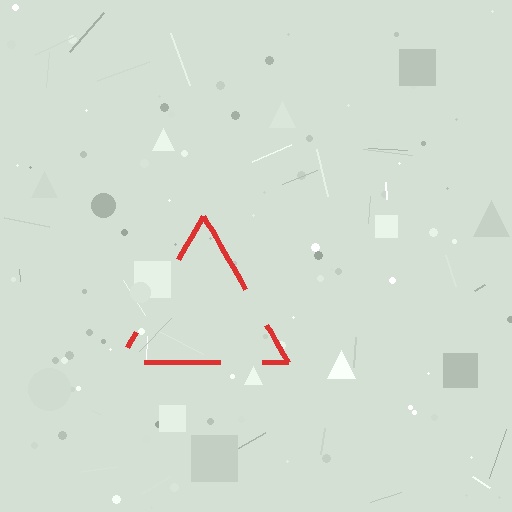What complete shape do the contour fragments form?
The contour fragments form a triangle.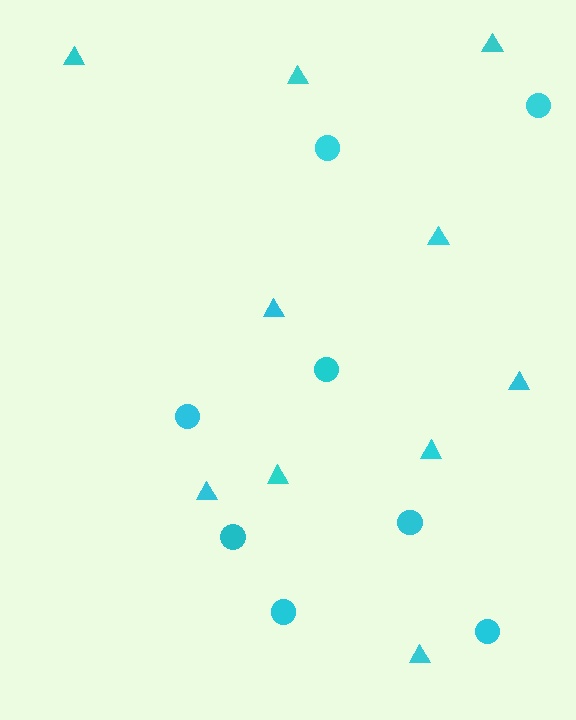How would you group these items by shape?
There are 2 groups: one group of triangles (10) and one group of circles (8).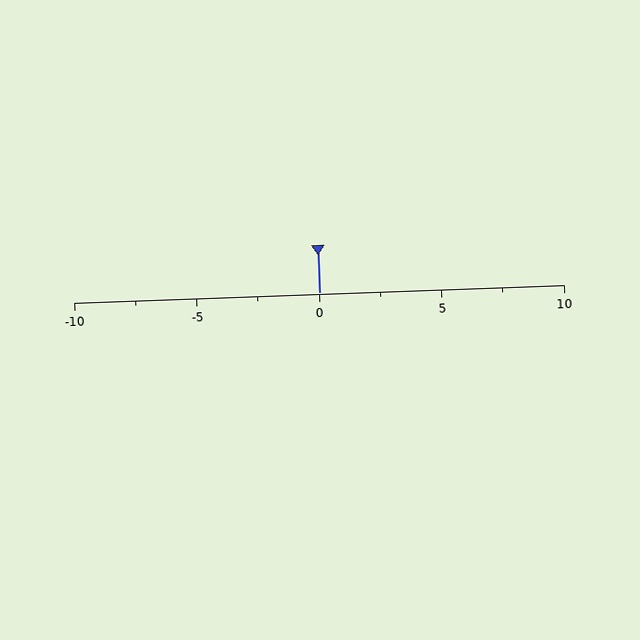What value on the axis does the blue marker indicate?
The marker indicates approximately 0.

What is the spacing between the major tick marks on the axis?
The major ticks are spaced 5 apart.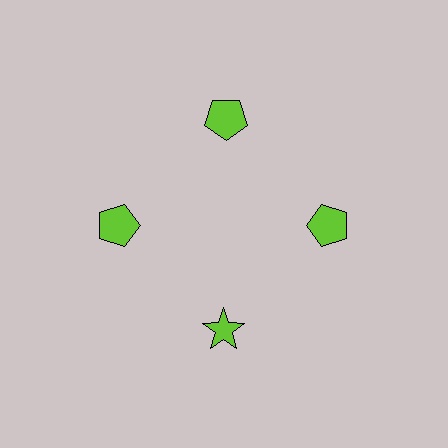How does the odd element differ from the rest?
It has a different shape: star instead of pentagon.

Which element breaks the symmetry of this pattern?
The lime star at roughly the 6 o'clock position breaks the symmetry. All other shapes are lime pentagons.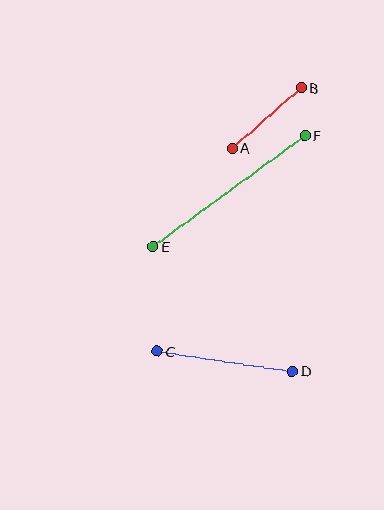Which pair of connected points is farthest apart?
Points E and F are farthest apart.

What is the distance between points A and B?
The distance is approximately 92 pixels.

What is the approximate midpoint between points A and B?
The midpoint is at approximately (267, 118) pixels.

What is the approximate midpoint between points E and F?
The midpoint is at approximately (229, 191) pixels.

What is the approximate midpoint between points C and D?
The midpoint is at approximately (225, 361) pixels.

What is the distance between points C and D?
The distance is approximately 137 pixels.